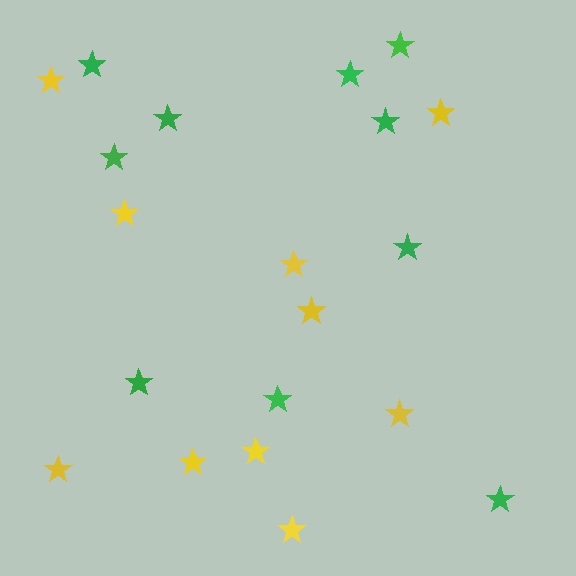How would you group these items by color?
There are 2 groups: one group of yellow stars (10) and one group of green stars (10).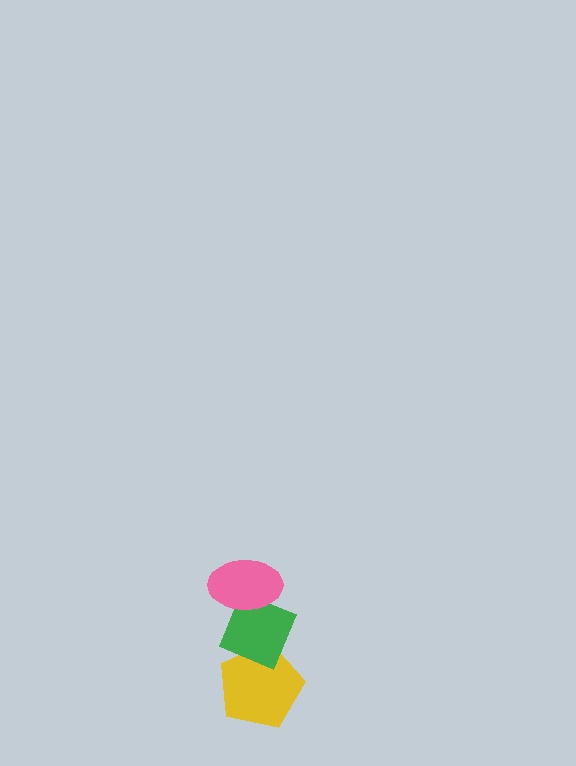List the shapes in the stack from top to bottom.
From top to bottom: the pink ellipse, the green diamond, the yellow pentagon.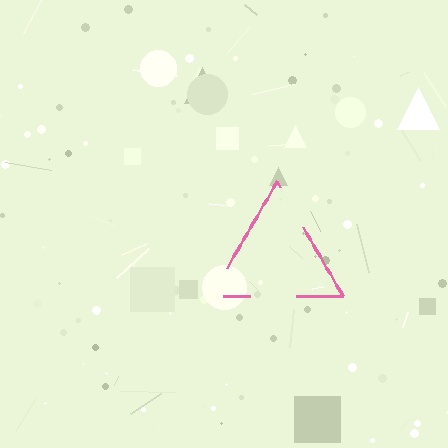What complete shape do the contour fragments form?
The contour fragments form a triangle.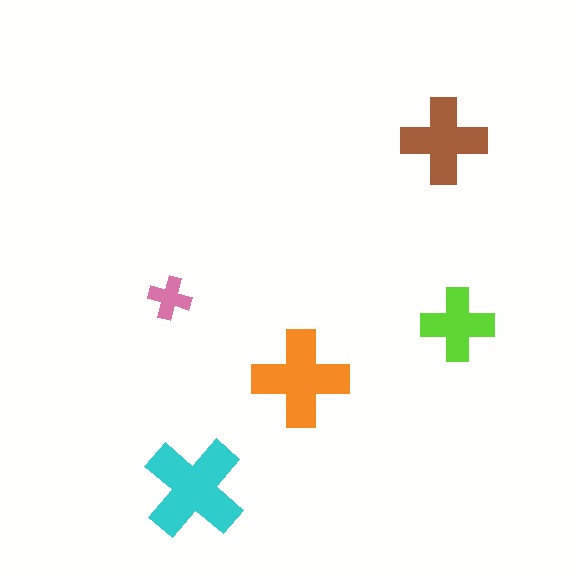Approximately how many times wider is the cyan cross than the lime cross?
About 1.5 times wider.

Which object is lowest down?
The cyan cross is bottommost.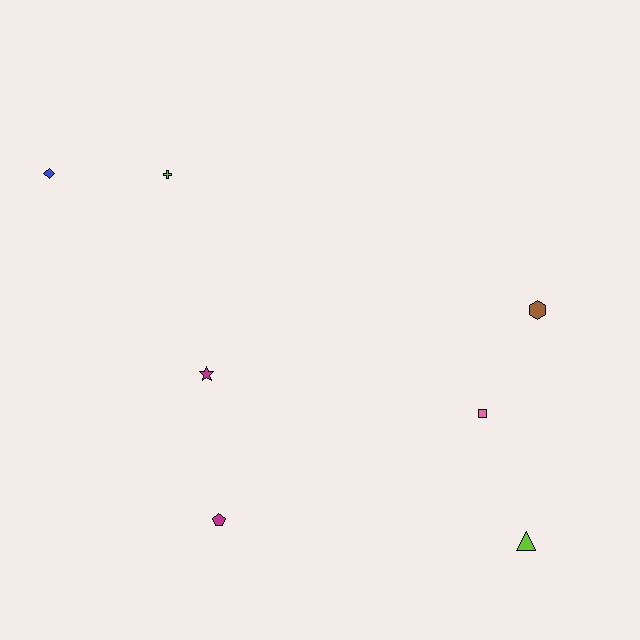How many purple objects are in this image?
There are no purple objects.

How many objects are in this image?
There are 7 objects.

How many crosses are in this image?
There is 1 cross.